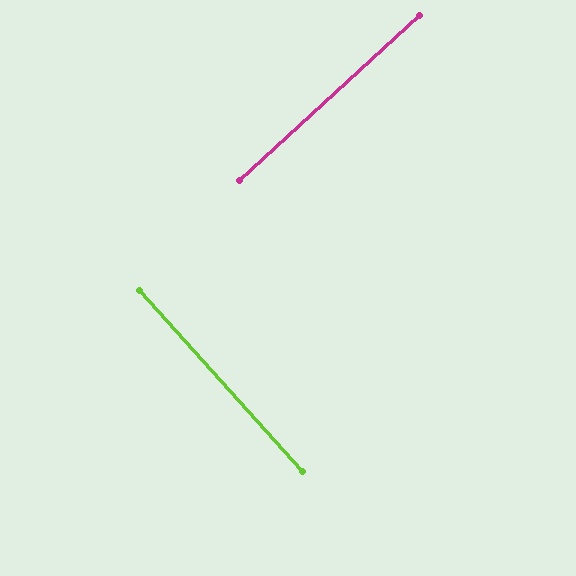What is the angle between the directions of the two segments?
Approximately 90 degrees.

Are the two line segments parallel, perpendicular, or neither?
Perpendicular — they meet at approximately 90°.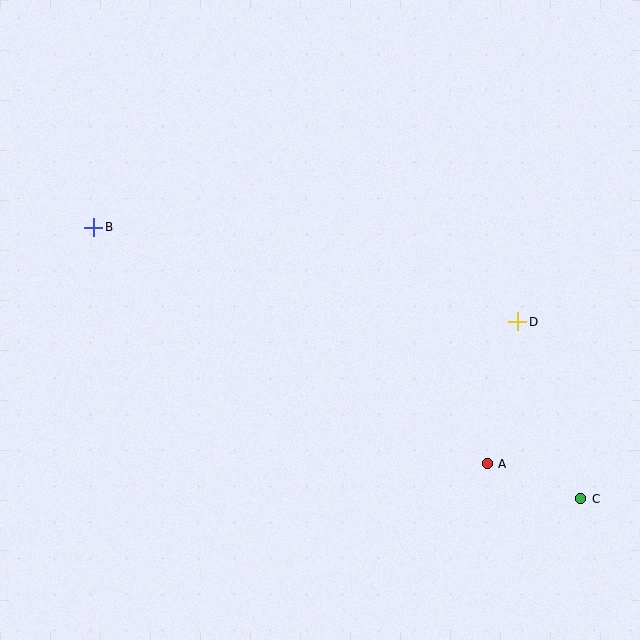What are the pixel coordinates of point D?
Point D is at (518, 322).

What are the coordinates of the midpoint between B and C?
The midpoint between B and C is at (337, 363).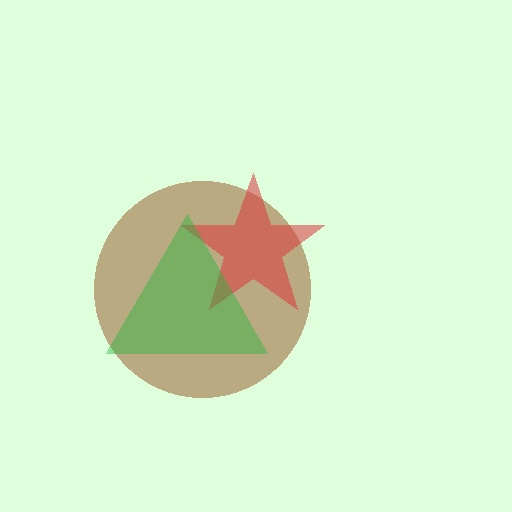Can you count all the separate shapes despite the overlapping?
Yes, there are 3 separate shapes.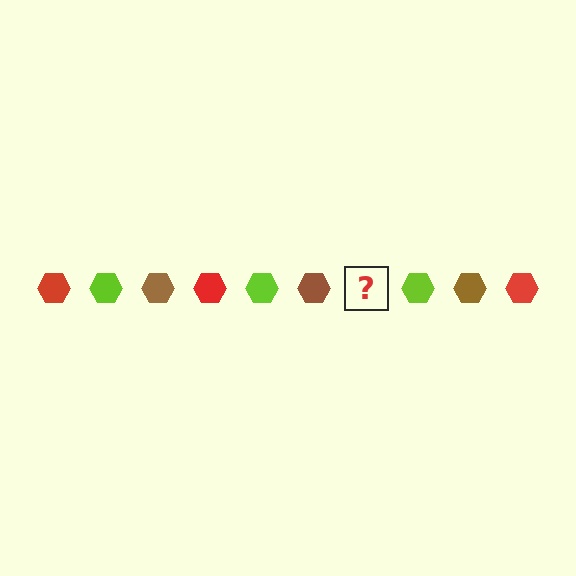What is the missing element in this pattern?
The missing element is a red hexagon.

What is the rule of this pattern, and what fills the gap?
The rule is that the pattern cycles through red, lime, brown hexagons. The gap should be filled with a red hexagon.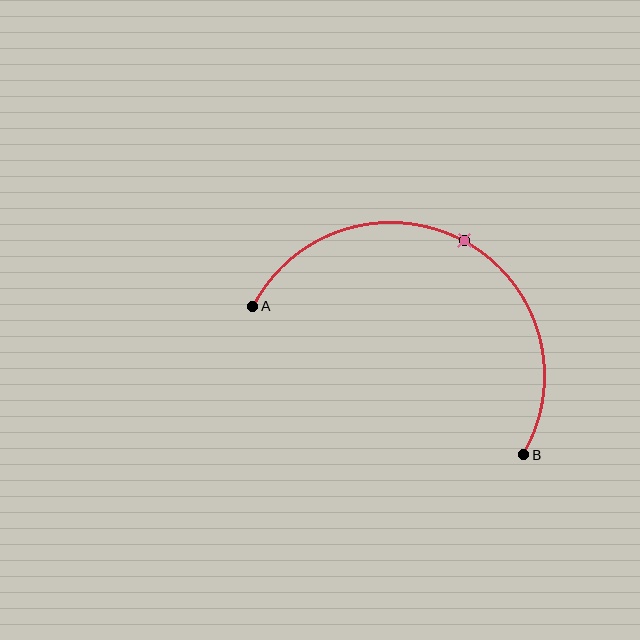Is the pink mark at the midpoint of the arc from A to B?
Yes. The pink mark lies on the arc at equal arc-length from both A and B — it is the arc midpoint.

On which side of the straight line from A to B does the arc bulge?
The arc bulges above the straight line connecting A and B.